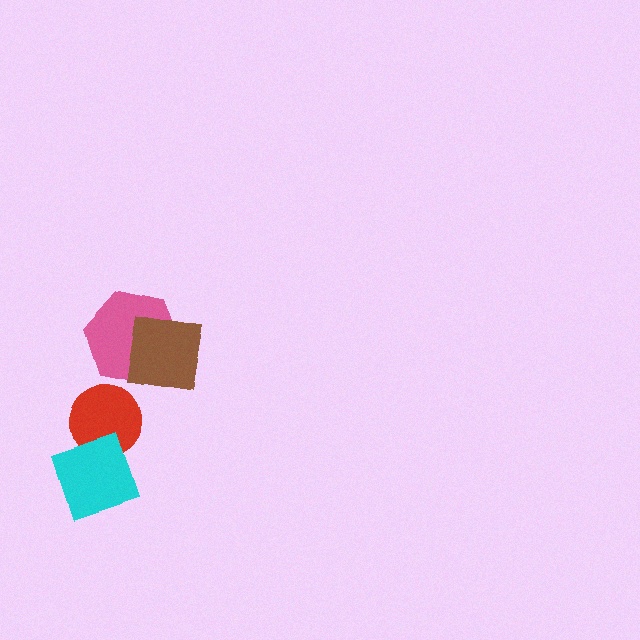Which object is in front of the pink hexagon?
The brown square is in front of the pink hexagon.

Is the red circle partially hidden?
Yes, it is partially covered by another shape.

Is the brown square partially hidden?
No, no other shape covers it.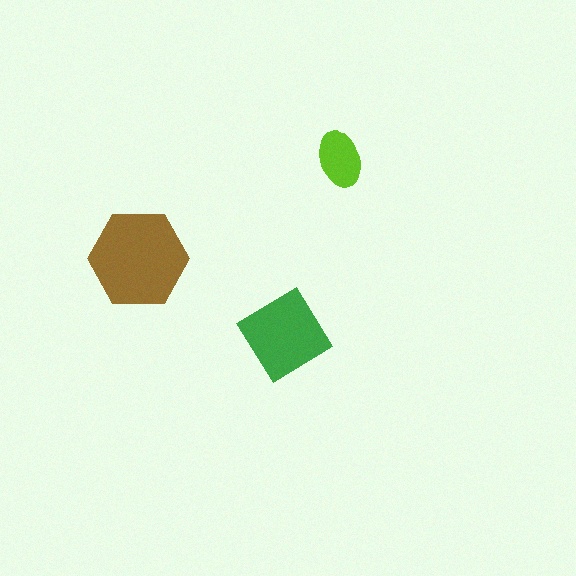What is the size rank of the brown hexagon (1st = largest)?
1st.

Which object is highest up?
The lime ellipse is topmost.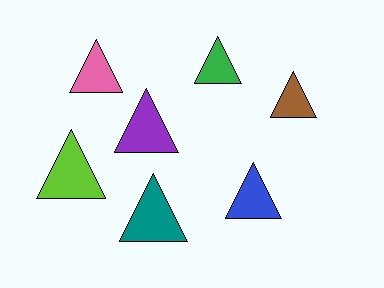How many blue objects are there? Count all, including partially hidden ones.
There is 1 blue object.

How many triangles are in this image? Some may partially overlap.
There are 7 triangles.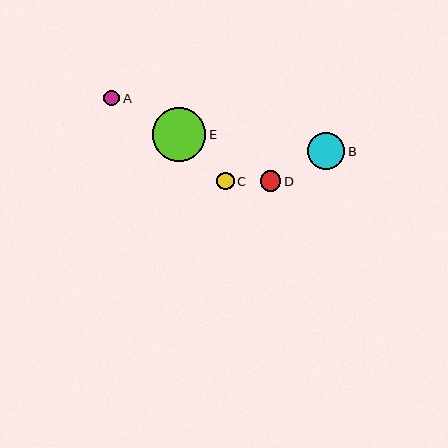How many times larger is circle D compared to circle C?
Circle D is approximately 1.2 times the size of circle C.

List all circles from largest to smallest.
From largest to smallest: E, B, D, C, A.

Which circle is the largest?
Circle E is the largest with a size of approximately 53 pixels.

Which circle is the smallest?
Circle A is the smallest with a size of approximately 16 pixels.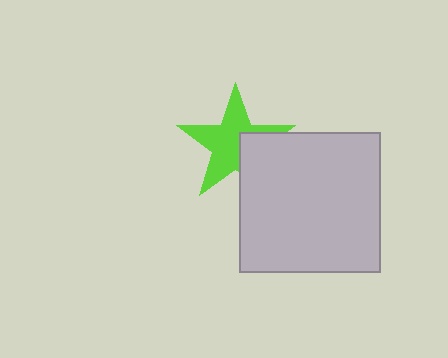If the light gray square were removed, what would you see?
You would see the complete lime star.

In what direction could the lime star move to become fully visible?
The lime star could move toward the upper-left. That would shift it out from behind the light gray square entirely.